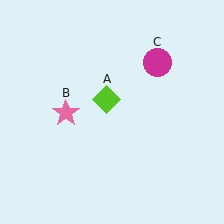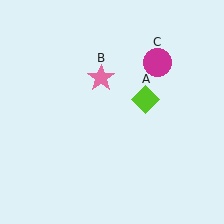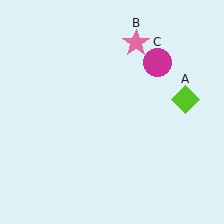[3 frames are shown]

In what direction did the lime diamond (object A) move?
The lime diamond (object A) moved right.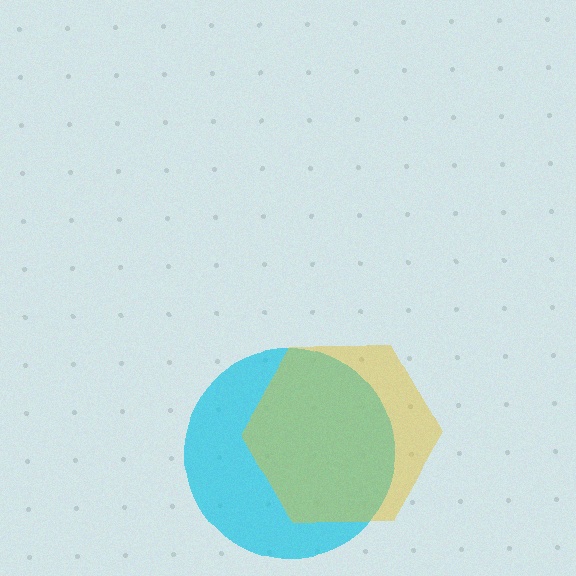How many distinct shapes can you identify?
There are 2 distinct shapes: a cyan circle, a yellow hexagon.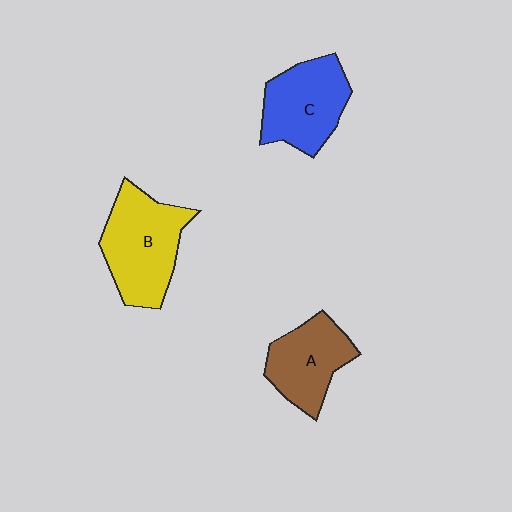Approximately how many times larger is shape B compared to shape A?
Approximately 1.3 times.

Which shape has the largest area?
Shape B (yellow).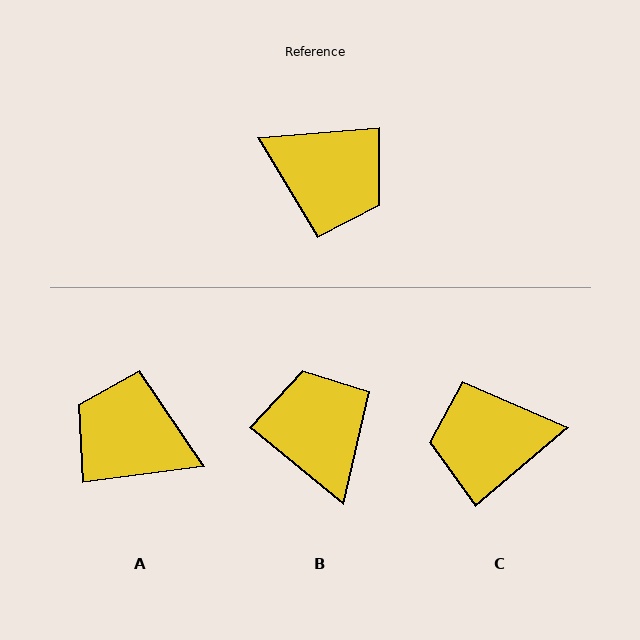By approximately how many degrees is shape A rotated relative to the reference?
Approximately 177 degrees clockwise.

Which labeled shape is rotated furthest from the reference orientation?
A, about 177 degrees away.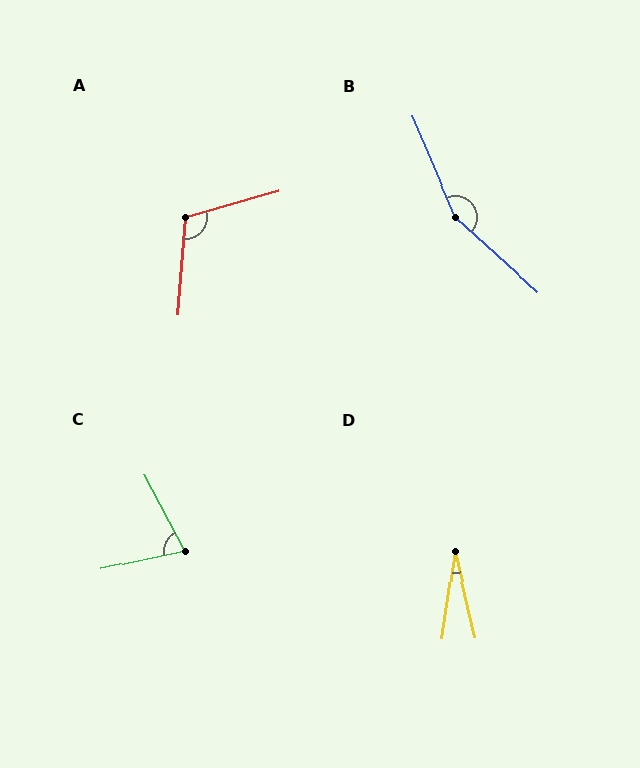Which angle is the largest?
B, at approximately 155 degrees.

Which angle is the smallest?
D, at approximately 22 degrees.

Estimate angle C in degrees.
Approximately 74 degrees.